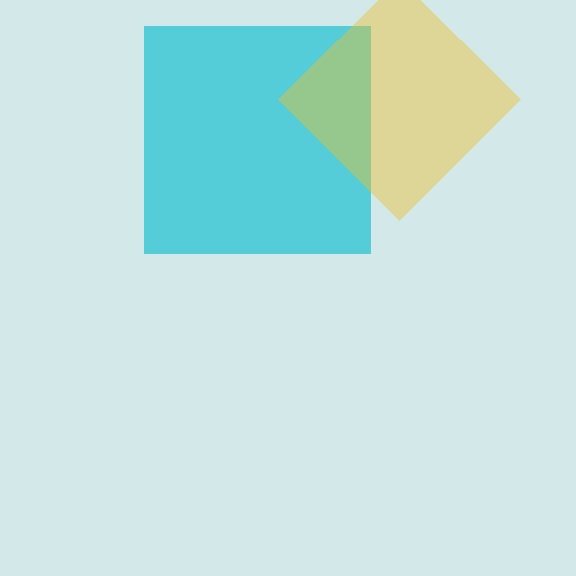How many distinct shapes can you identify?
There are 2 distinct shapes: a cyan square, a yellow diamond.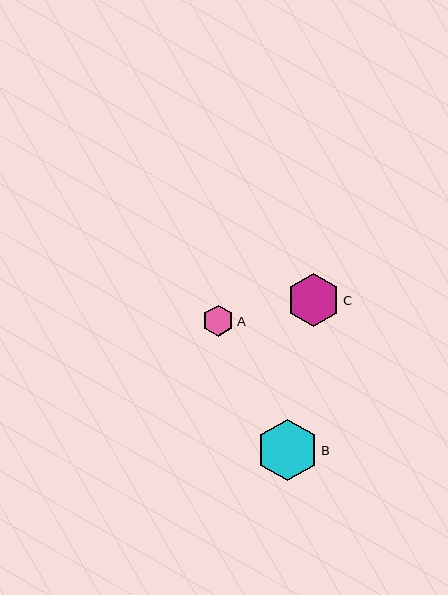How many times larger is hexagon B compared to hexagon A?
Hexagon B is approximately 2.0 times the size of hexagon A.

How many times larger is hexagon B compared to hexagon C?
Hexagon B is approximately 1.2 times the size of hexagon C.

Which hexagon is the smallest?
Hexagon A is the smallest with a size of approximately 31 pixels.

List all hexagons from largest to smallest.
From largest to smallest: B, C, A.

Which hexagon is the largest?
Hexagon B is the largest with a size of approximately 62 pixels.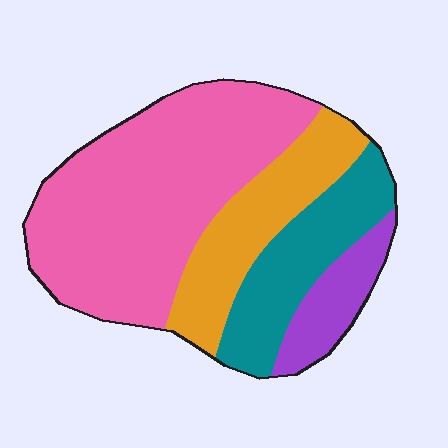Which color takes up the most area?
Pink, at roughly 50%.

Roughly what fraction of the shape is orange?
Orange takes up about one fifth (1/5) of the shape.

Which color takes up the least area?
Purple, at roughly 10%.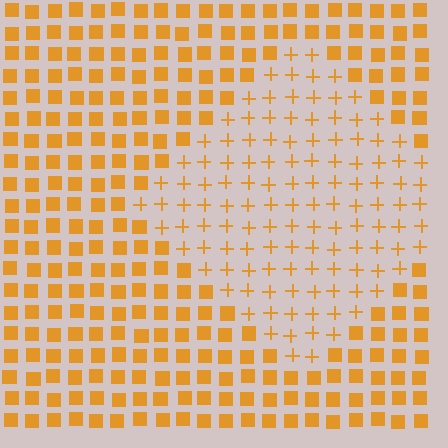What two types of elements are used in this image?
The image uses plus signs inside the diamond region and squares outside it.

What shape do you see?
I see a diamond.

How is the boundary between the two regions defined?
The boundary is defined by a change in element shape: plus signs inside vs. squares outside. All elements share the same color and spacing.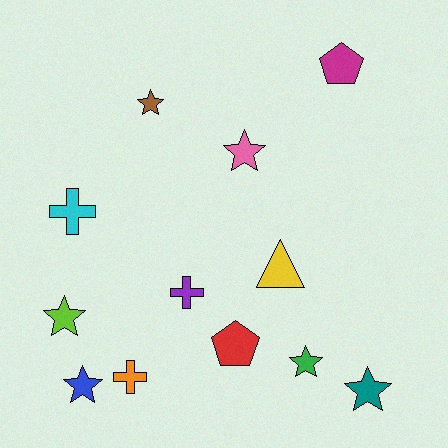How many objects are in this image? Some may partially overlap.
There are 12 objects.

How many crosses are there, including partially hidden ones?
There are 3 crosses.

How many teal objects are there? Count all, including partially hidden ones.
There is 1 teal object.